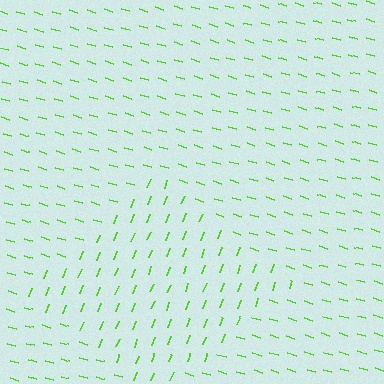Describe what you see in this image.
The image is filled with small lime line segments. A diamond region in the image has lines oriented differently from the surrounding lines, creating a visible texture boundary.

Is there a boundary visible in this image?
Yes, there is a texture boundary formed by a change in line orientation.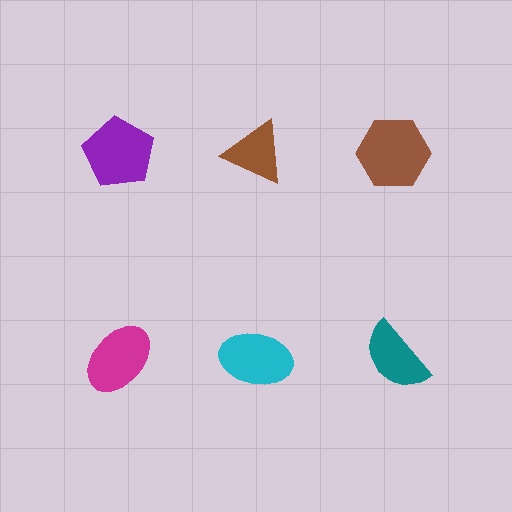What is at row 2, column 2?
A cyan ellipse.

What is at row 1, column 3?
A brown hexagon.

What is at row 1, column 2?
A brown triangle.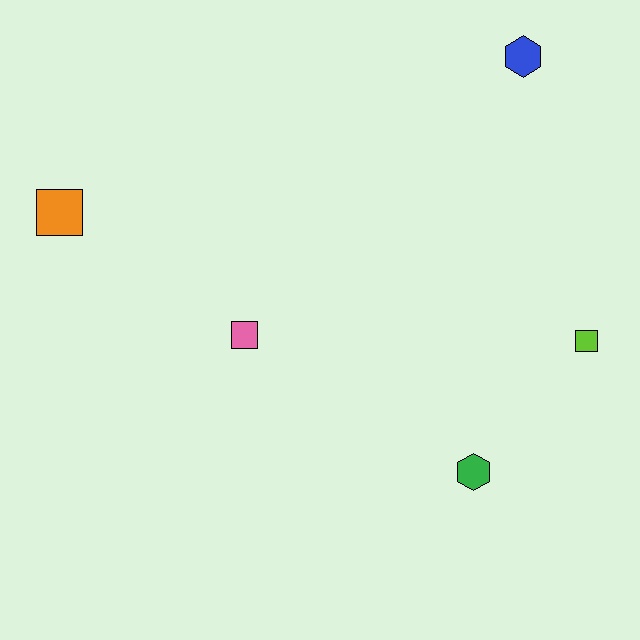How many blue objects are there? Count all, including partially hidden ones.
There is 1 blue object.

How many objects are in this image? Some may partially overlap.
There are 5 objects.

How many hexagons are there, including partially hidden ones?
There are 2 hexagons.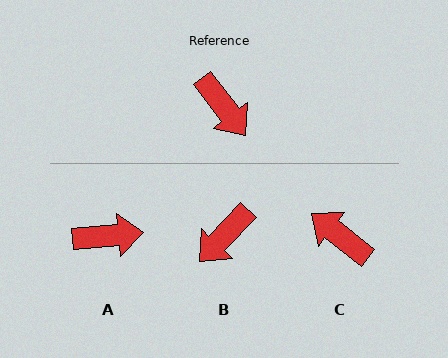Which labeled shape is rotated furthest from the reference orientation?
C, about 165 degrees away.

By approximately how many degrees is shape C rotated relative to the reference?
Approximately 165 degrees clockwise.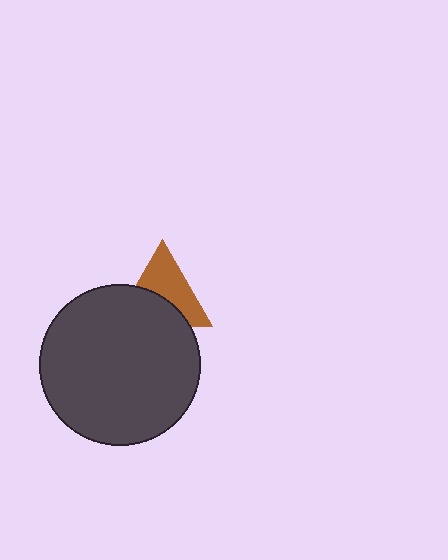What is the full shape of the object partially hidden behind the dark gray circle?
The partially hidden object is a brown triangle.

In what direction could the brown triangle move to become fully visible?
The brown triangle could move up. That would shift it out from behind the dark gray circle entirely.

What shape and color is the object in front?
The object in front is a dark gray circle.